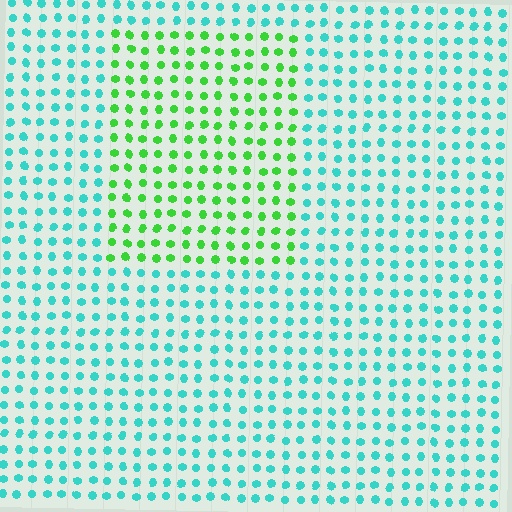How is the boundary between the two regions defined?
The boundary is defined purely by a slight shift in hue (about 56 degrees). Spacing, size, and orientation are identical on both sides.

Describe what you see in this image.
The image is filled with small cyan elements in a uniform arrangement. A rectangle-shaped region is visible where the elements are tinted to a slightly different hue, forming a subtle color boundary.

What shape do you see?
I see a rectangle.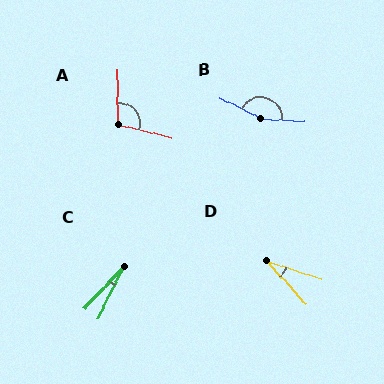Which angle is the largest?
B, at approximately 156 degrees.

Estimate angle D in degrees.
Approximately 29 degrees.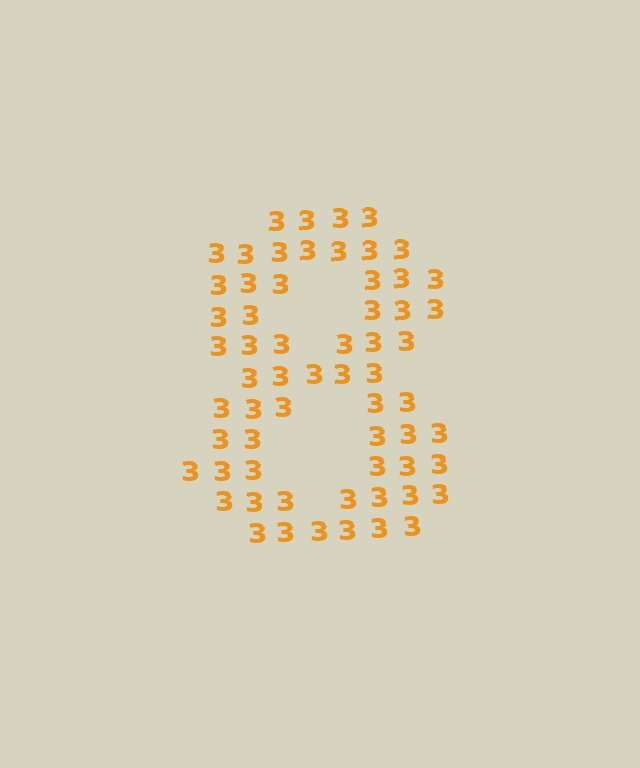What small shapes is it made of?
It is made of small digit 3's.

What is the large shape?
The large shape is the digit 8.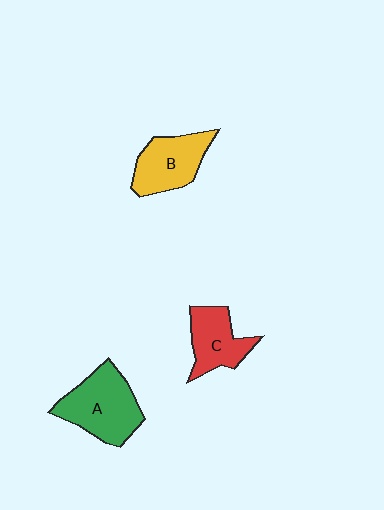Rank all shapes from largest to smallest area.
From largest to smallest: A (green), B (yellow), C (red).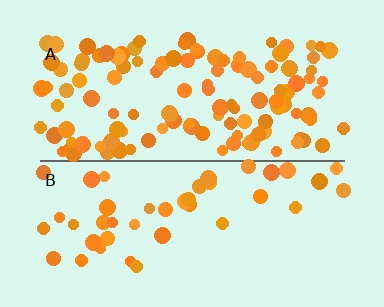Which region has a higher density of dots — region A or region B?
A (the top).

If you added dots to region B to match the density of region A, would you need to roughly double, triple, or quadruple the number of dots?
Approximately triple.